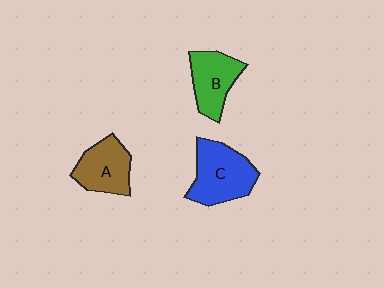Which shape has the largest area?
Shape C (blue).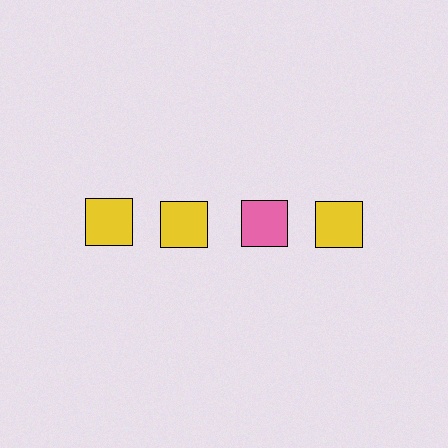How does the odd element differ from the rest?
It has a different color: pink instead of yellow.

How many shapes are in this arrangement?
There are 4 shapes arranged in a grid pattern.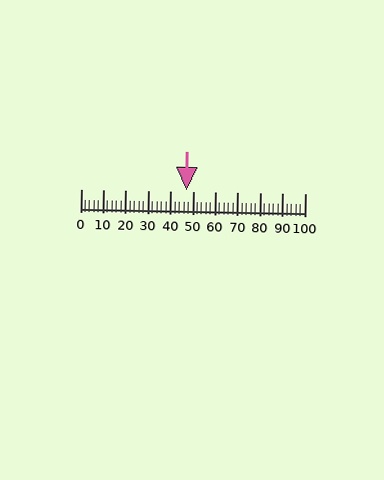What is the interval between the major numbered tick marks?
The major tick marks are spaced 10 units apart.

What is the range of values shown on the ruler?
The ruler shows values from 0 to 100.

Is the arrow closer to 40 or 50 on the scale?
The arrow is closer to 50.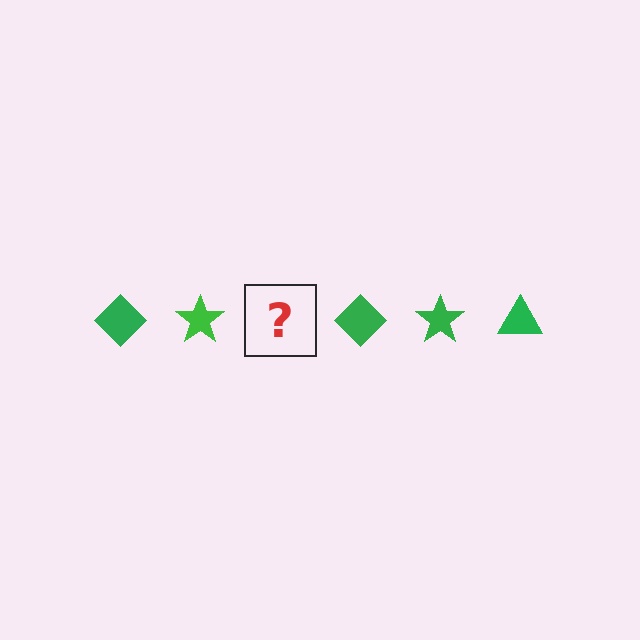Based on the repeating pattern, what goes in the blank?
The blank should be a green triangle.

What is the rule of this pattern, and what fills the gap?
The rule is that the pattern cycles through diamond, star, triangle shapes in green. The gap should be filled with a green triangle.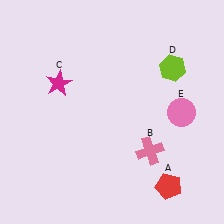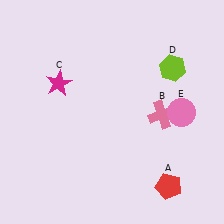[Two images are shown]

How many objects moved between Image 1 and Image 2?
1 object moved between the two images.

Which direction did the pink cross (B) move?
The pink cross (B) moved up.